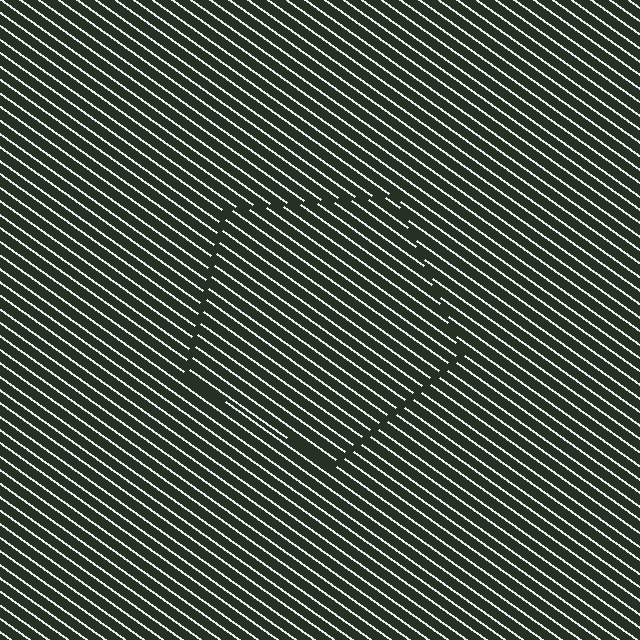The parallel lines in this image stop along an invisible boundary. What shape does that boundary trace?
An illusory pentagon. The interior of the shape contains the same grating, shifted by half a period — the contour is defined by the phase discontinuity where line-ends from the inner and outer gratings abut.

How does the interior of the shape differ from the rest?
The interior of the shape contains the same grating, shifted by half a period — the contour is defined by the phase discontinuity where line-ends from the inner and outer gratings abut.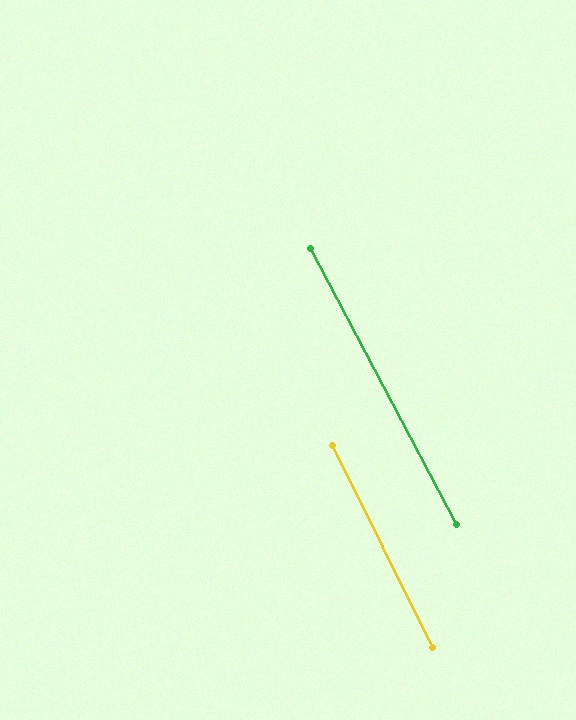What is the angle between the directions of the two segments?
Approximately 1 degree.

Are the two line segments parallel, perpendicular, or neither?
Parallel — their directions differ by only 1.4°.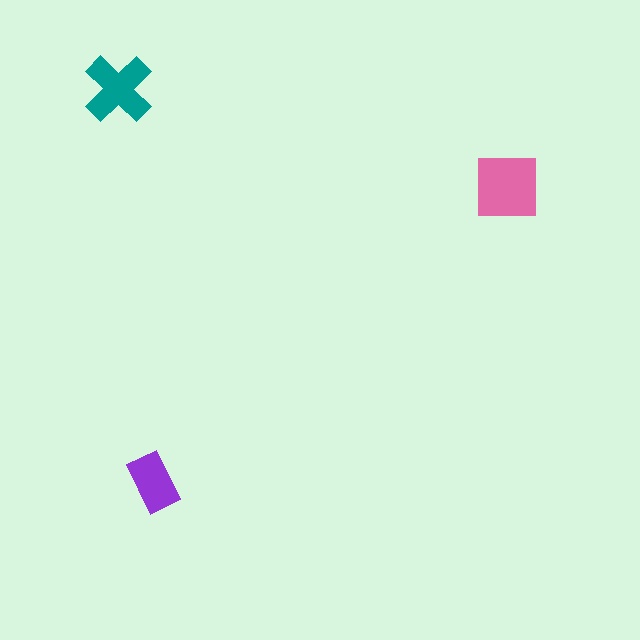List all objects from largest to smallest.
The pink square, the teal cross, the purple rectangle.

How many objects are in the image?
There are 3 objects in the image.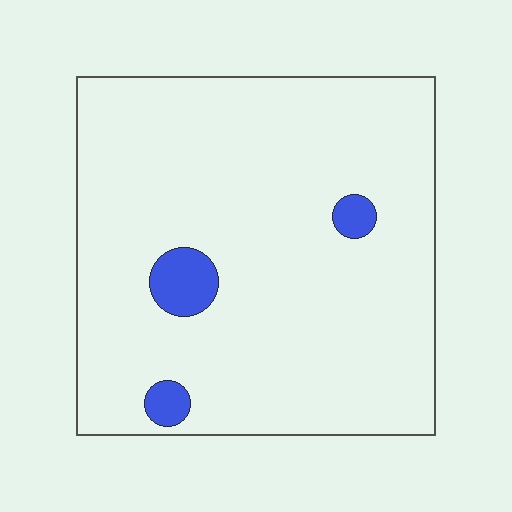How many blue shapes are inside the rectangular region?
3.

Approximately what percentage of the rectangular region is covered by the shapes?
Approximately 5%.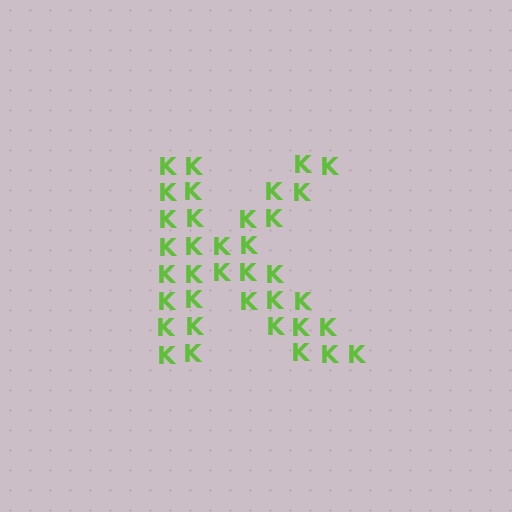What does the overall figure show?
The overall figure shows the letter K.